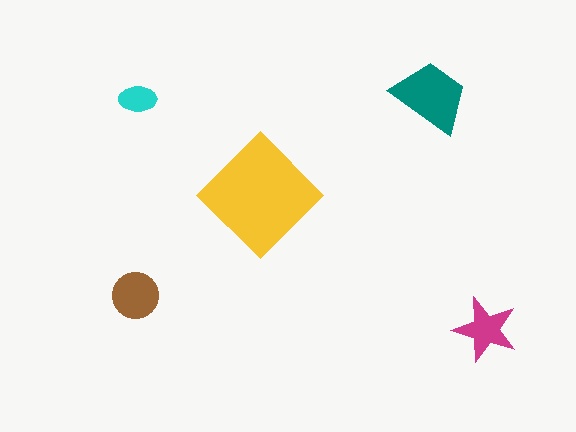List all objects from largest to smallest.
The yellow diamond, the teal trapezoid, the brown circle, the magenta star, the cyan ellipse.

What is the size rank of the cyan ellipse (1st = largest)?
5th.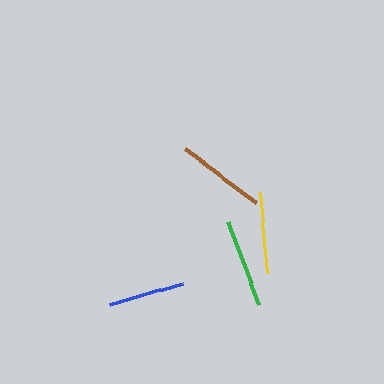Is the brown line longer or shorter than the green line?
The green line is longer than the brown line.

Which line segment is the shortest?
The blue line is the shortest at approximately 76 pixels.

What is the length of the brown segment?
The brown segment is approximately 89 pixels long.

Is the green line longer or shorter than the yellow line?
The green line is longer than the yellow line.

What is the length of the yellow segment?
The yellow segment is approximately 81 pixels long.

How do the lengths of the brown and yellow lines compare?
The brown and yellow lines are approximately the same length.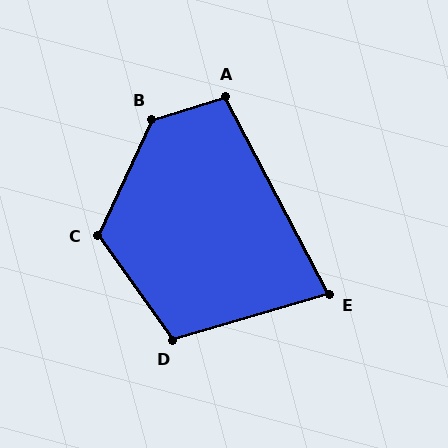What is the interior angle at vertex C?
Approximately 119 degrees (obtuse).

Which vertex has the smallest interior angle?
E, at approximately 78 degrees.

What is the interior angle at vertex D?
Approximately 109 degrees (obtuse).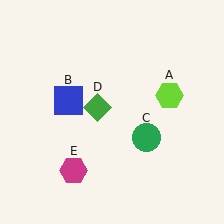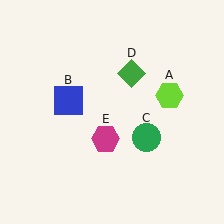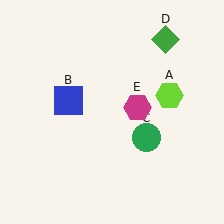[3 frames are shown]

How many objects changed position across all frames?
2 objects changed position: green diamond (object D), magenta hexagon (object E).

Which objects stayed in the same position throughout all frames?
Lime hexagon (object A) and blue square (object B) and green circle (object C) remained stationary.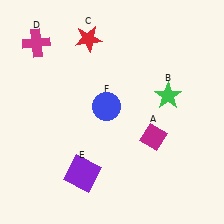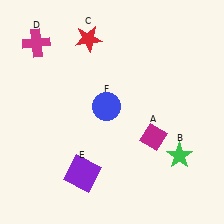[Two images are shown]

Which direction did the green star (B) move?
The green star (B) moved down.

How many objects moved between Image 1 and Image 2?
1 object moved between the two images.